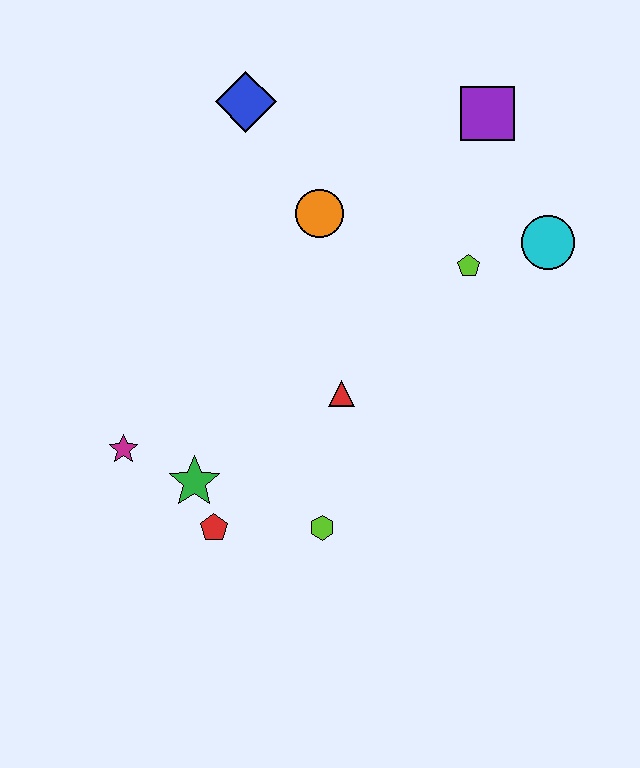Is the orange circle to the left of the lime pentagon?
Yes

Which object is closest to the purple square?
The cyan circle is closest to the purple square.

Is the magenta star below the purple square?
Yes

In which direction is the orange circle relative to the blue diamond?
The orange circle is below the blue diamond.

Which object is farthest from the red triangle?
The purple square is farthest from the red triangle.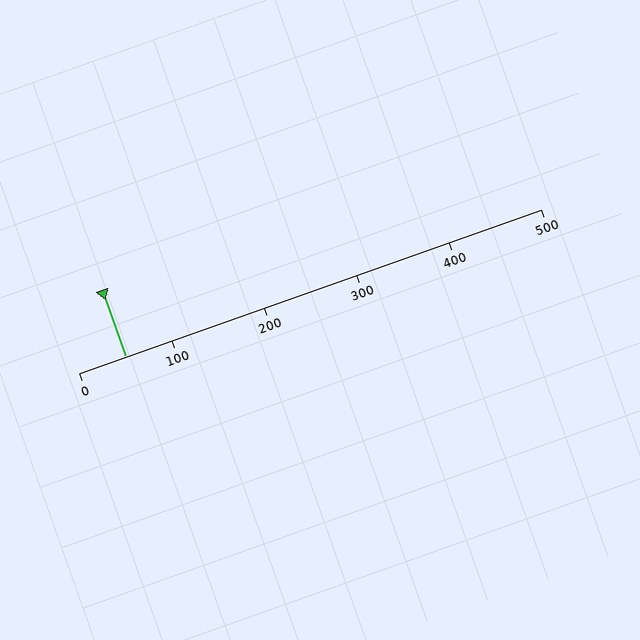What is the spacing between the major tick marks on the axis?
The major ticks are spaced 100 apart.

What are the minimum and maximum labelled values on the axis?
The axis runs from 0 to 500.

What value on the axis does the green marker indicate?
The marker indicates approximately 50.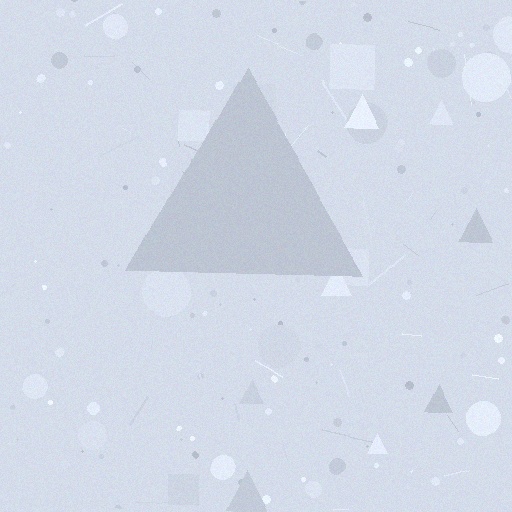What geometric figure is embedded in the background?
A triangle is embedded in the background.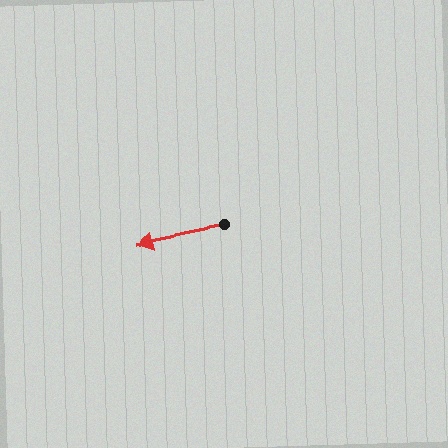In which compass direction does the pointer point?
West.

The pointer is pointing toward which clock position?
Roughly 9 o'clock.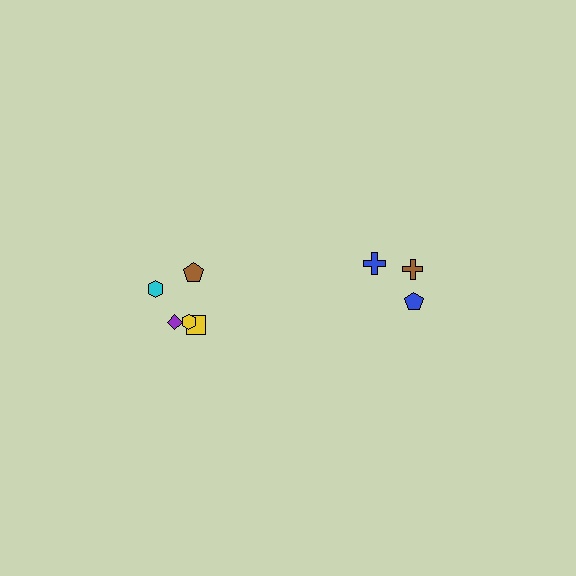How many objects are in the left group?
There are 5 objects.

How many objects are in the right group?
There are 3 objects.